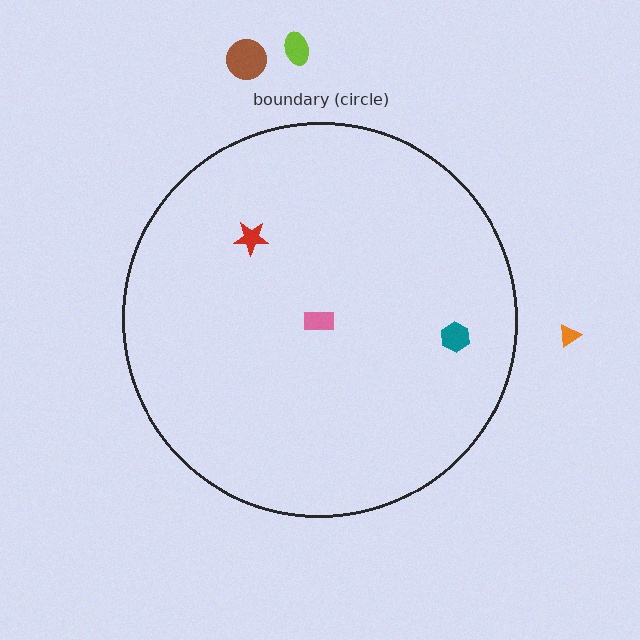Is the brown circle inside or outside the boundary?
Outside.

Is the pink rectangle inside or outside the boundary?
Inside.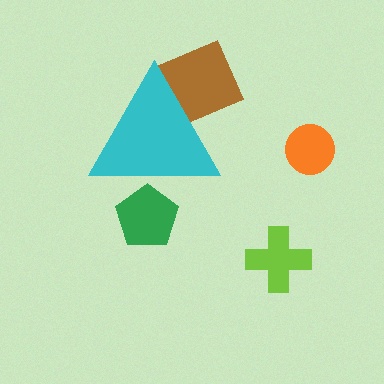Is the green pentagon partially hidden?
Yes, the green pentagon is partially hidden behind the cyan triangle.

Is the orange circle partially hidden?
No, the orange circle is fully visible.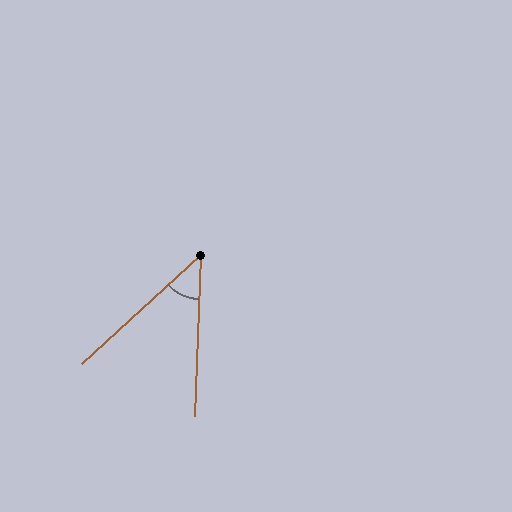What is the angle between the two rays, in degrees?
Approximately 45 degrees.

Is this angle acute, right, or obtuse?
It is acute.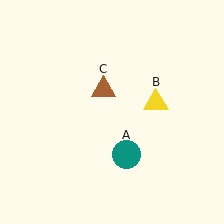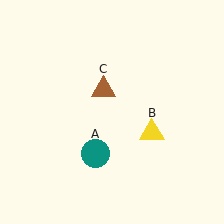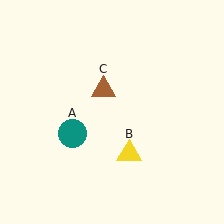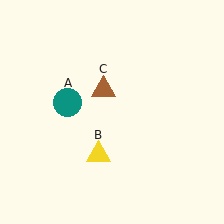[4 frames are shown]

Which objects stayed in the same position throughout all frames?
Brown triangle (object C) remained stationary.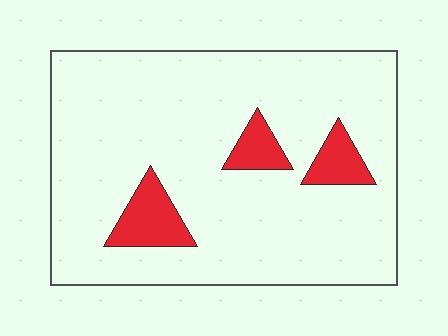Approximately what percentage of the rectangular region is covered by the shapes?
Approximately 10%.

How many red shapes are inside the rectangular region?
3.